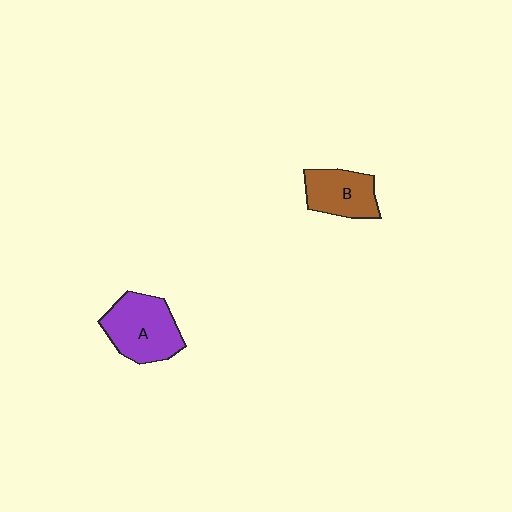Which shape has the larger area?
Shape A (purple).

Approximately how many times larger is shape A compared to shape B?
Approximately 1.3 times.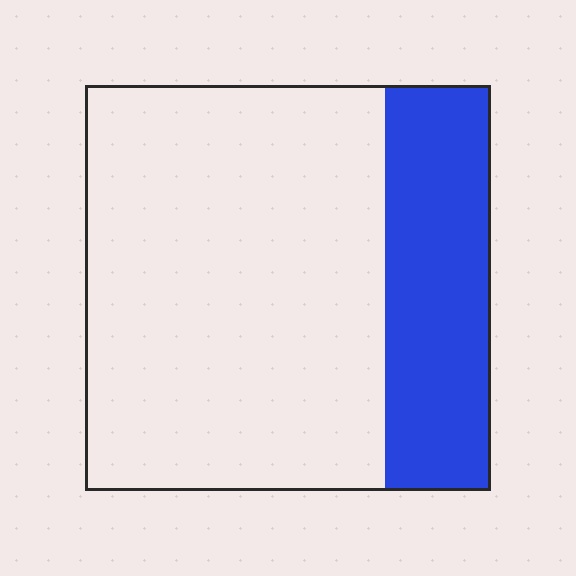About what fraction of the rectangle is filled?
About one quarter (1/4).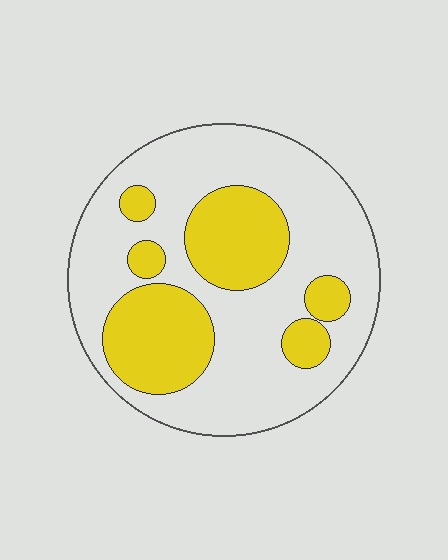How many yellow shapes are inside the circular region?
6.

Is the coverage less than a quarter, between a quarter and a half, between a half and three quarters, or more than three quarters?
Between a quarter and a half.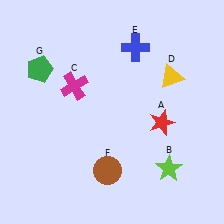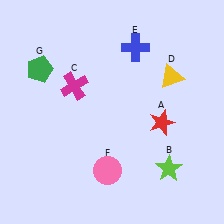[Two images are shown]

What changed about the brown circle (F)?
In Image 1, F is brown. In Image 2, it changed to pink.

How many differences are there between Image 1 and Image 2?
There is 1 difference between the two images.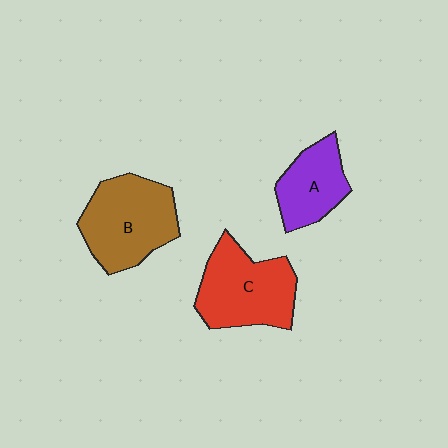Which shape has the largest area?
Shape B (brown).